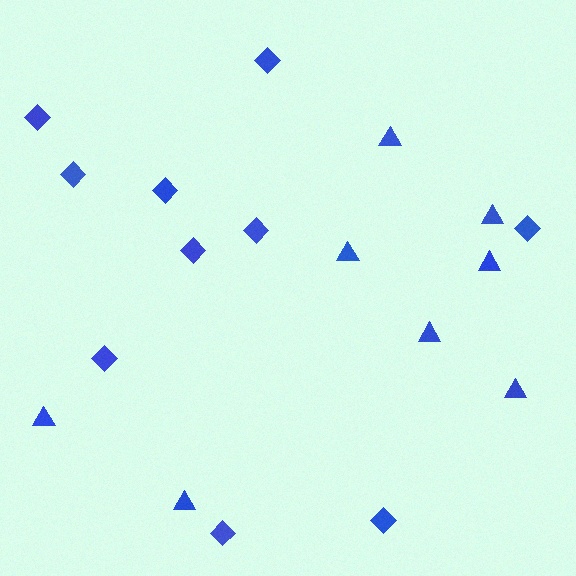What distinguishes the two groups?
There are 2 groups: one group of diamonds (10) and one group of triangles (8).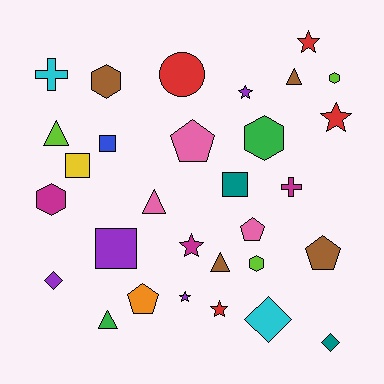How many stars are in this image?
There are 6 stars.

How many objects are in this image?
There are 30 objects.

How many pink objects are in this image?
There are 3 pink objects.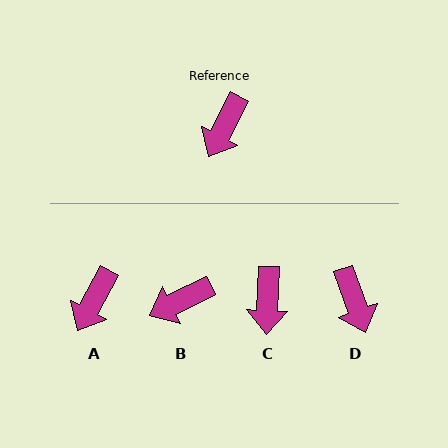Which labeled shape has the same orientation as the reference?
A.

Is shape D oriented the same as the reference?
No, it is off by about 47 degrees.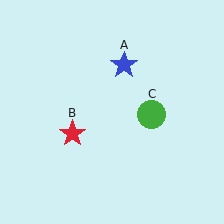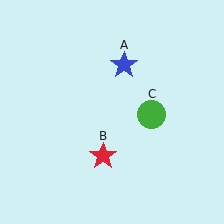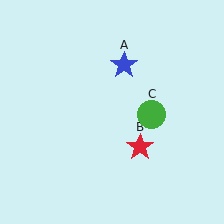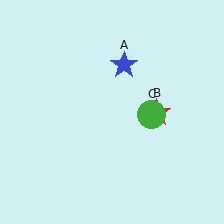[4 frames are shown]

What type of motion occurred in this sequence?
The red star (object B) rotated counterclockwise around the center of the scene.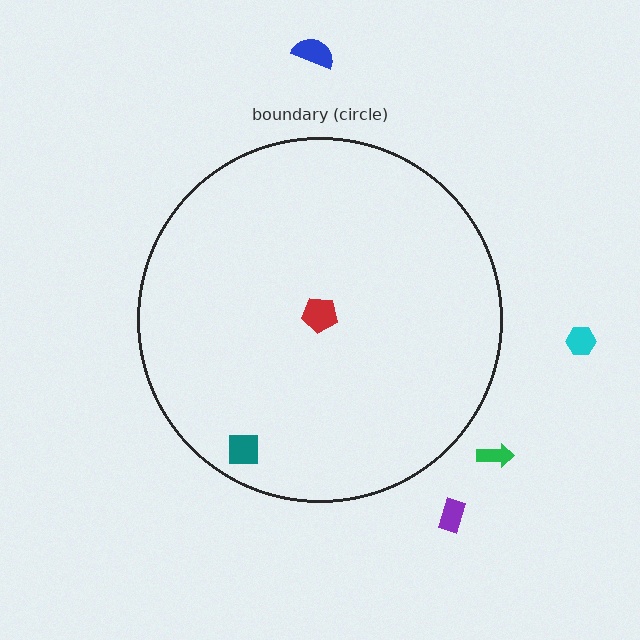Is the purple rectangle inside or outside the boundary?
Outside.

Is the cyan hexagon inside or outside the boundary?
Outside.